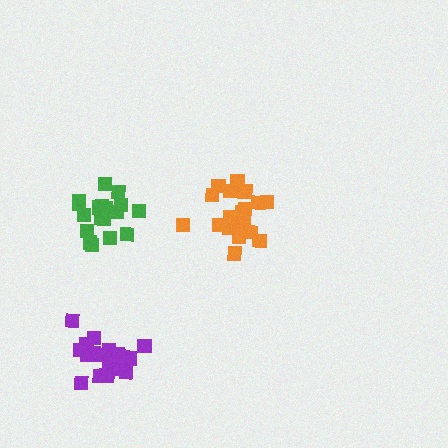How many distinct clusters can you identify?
There are 3 distinct clusters.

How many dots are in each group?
Group 1: 20 dots, Group 2: 19 dots, Group 3: 18 dots (57 total).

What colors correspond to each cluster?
The clusters are colored: orange, purple, green.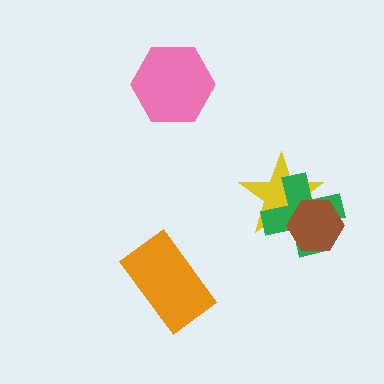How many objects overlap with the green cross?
2 objects overlap with the green cross.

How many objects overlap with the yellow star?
2 objects overlap with the yellow star.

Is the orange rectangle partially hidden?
No, no other shape covers it.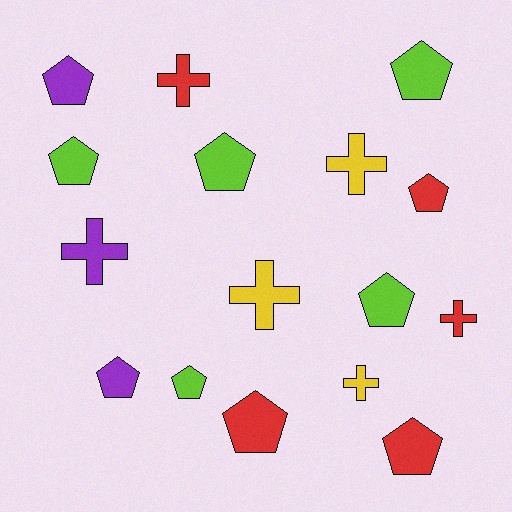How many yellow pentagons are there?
There are no yellow pentagons.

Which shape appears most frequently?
Pentagon, with 10 objects.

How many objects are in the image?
There are 16 objects.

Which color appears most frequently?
Red, with 5 objects.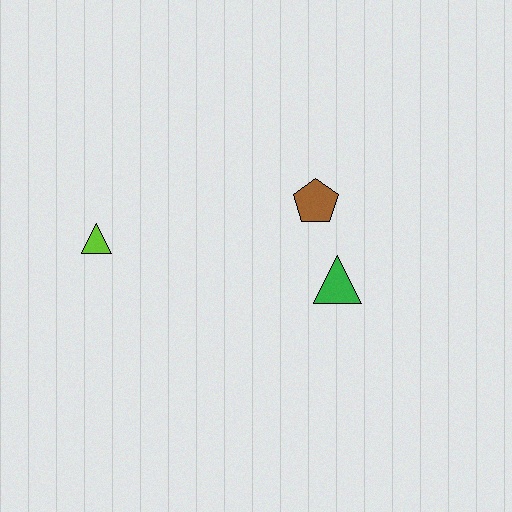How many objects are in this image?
There are 3 objects.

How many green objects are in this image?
There is 1 green object.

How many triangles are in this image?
There are 2 triangles.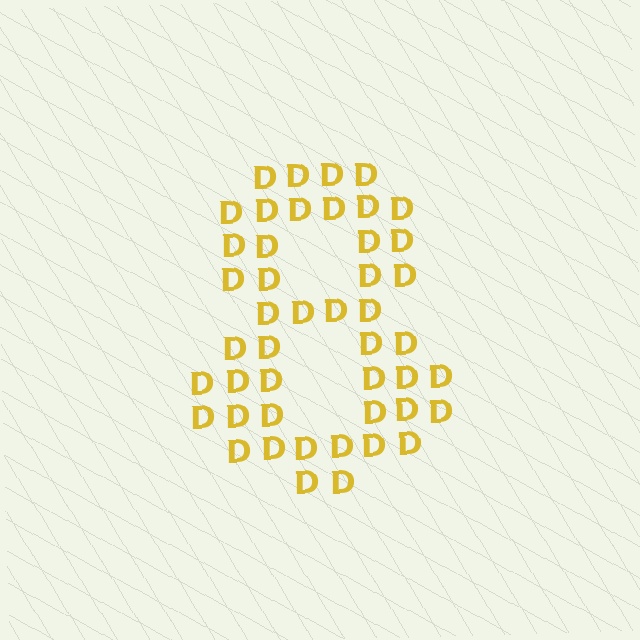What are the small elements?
The small elements are letter D's.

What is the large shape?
The large shape is the digit 8.